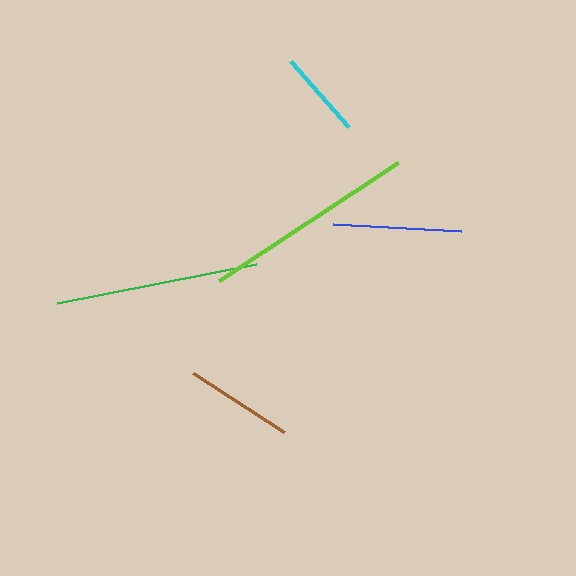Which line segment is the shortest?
The cyan line is the shortest at approximately 88 pixels.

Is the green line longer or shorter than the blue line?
The green line is longer than the blue line.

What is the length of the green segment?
The green segment is approximately 203 pixels long.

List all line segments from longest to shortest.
From longest to shortest: lime, green, blue, brown, cyan.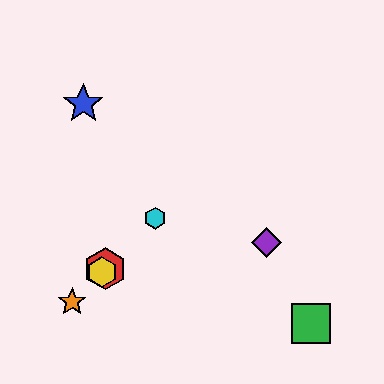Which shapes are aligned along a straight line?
The red hexagon, the yellow hexagon, the orange star, the cyan hexagon are aligned along a straight line.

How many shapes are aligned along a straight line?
4 shapes (the red hexagon, the yellow hexagon, the orange star, the cyan hexagon) are aligned along a straight line.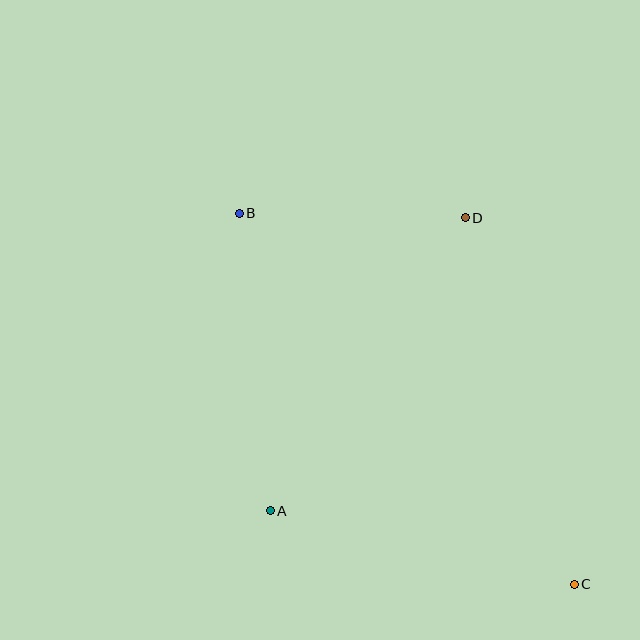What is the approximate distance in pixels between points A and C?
The distance between A and C is approximately 313 pixels.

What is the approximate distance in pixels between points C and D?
The distance between C and D is approximately 382 pixels.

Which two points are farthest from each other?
Points B and C are farthest from each other.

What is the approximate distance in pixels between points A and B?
The distance between A and B is approximately 299 pixels.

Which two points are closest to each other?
Points B and D are closest to each other.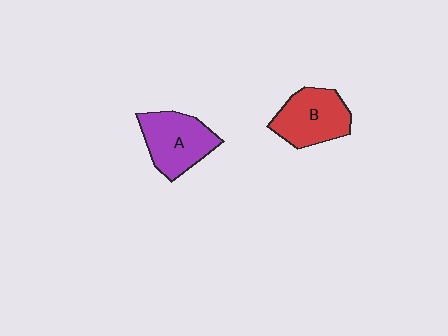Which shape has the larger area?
Shape A (purple).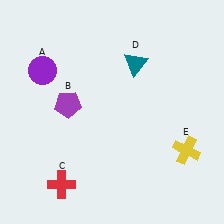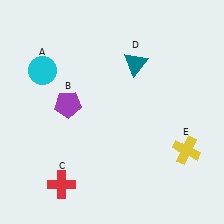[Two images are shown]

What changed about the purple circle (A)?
In Image 1, A is purple. In Image 2, it changed to cyan.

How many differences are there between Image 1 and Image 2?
There is 1 difference between the two images.